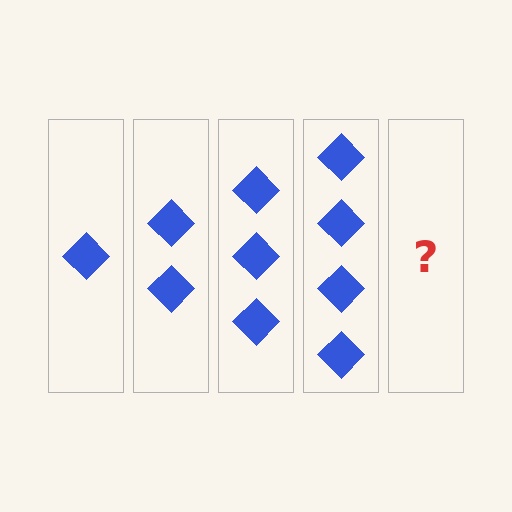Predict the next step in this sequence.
The next step is 5 diamonds.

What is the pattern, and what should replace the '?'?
The pattern is that each step adds one more diamond. The '?' should be 5 diamonds.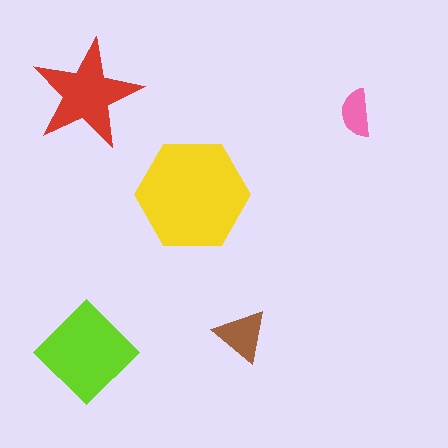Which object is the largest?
The yellow hexagon.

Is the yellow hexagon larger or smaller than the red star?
Larger.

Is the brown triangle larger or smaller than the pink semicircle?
Larger.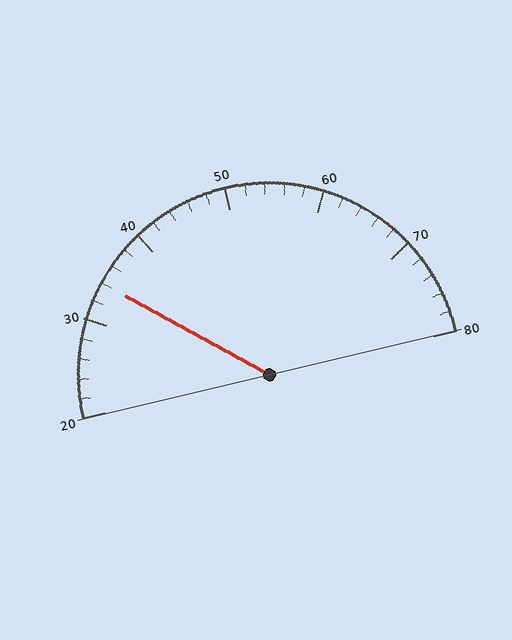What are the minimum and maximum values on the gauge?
The gauge ranges from 20 to 80.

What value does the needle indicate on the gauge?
The needle indicates approximately 34.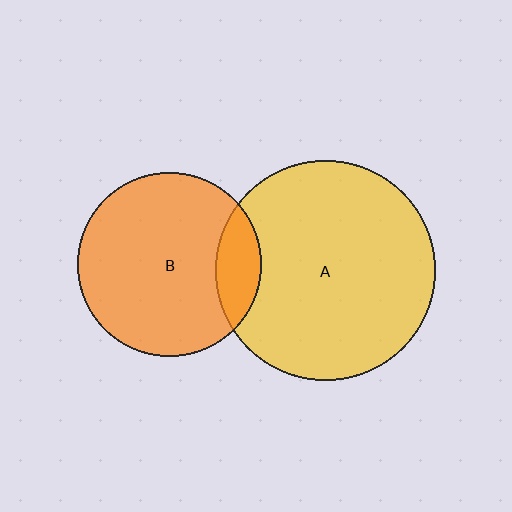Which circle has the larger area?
Circle A (yellow).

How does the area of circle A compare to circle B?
Approximately 1.4 times.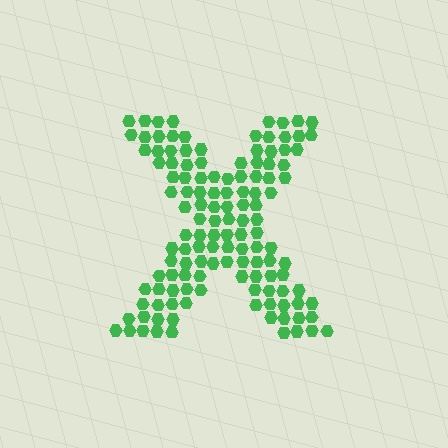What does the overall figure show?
The overall figure shows the letter X.